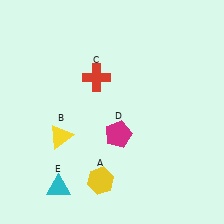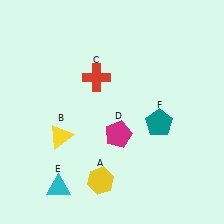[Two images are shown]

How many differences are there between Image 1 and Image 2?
There is 1 difference between the two images.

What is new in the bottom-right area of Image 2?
A teal pentagon (F) was added in the bottom-right area of Image 2.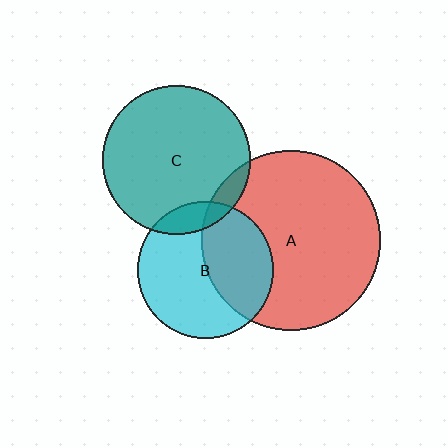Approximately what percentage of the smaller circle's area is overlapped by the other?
Approximately 10%.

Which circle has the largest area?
Circle A (red).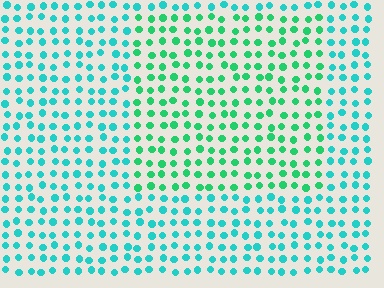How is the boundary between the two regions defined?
The boundary is defined purely by a slight shift in hue (about 32 degrees). Spacing, size, and orientation are identical on both sides.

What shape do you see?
I see a rectangle.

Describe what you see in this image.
The image is filled with small cyan elements in a uniform arrangement. A rectangle-shaped region is visible where the elements are tinted to a slightly different hue, forming a subtle color boundary.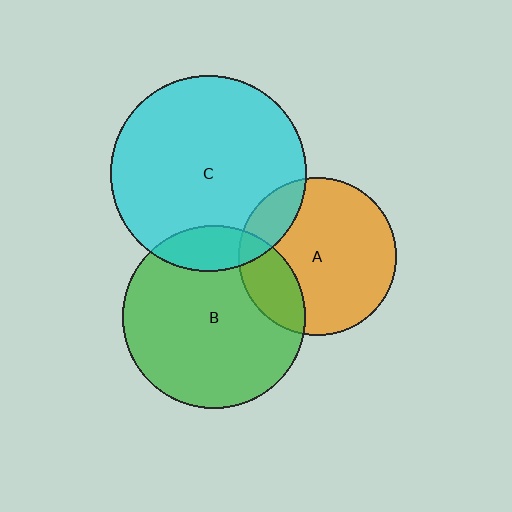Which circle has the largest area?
Circle C (cyan).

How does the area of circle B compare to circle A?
Approximately 1.4 times.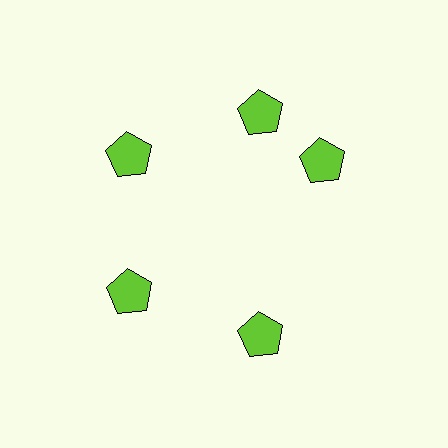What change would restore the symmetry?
The symmetry would be restored by rotating it back into even spacing with its neighbors so that all 5 pentagons sit at equal angles and equal distance from the center.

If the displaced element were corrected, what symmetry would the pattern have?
It would have 5-fold rotational symmetry — the pattern would map onto itself every 72 degrees.